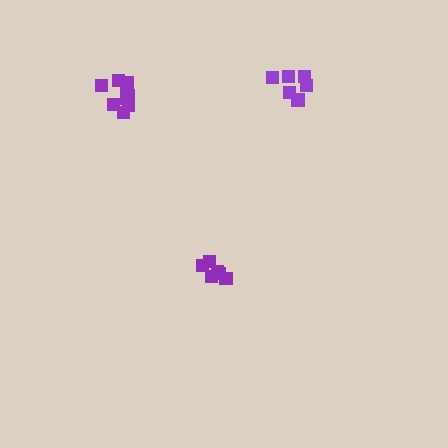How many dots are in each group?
Group 1: 6 dots, Group 2: 9 dots, Group 3: 6 dots (21 total).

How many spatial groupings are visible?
There are 3 spatial groupings.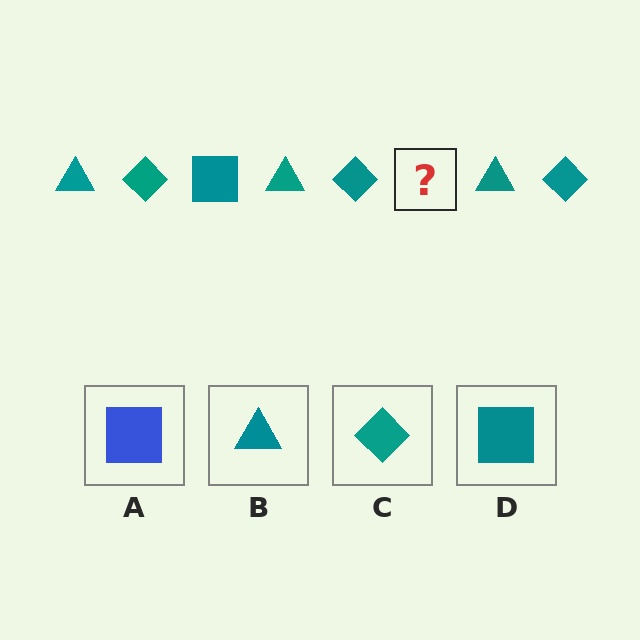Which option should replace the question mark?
Option D.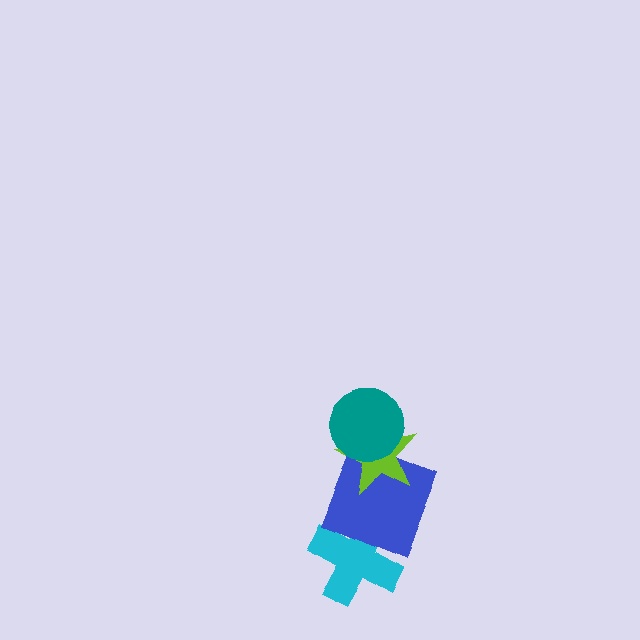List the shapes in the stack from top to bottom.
From top to bottom: the teal circle, the lime star, the blue square, the cyan cross.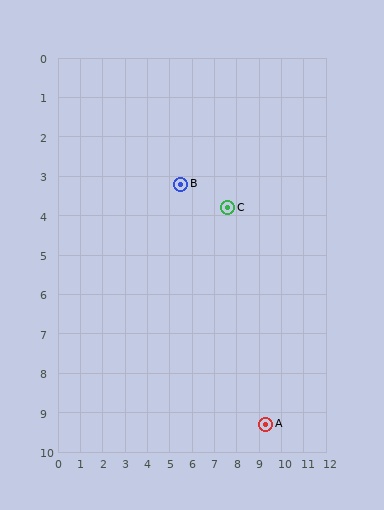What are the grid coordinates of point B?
Point B is at approximately (5.5, 3.2).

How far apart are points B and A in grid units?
Points B and A are about 7.2 grid units apart.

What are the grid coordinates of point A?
Point A is at approximately (9.3, 9.3).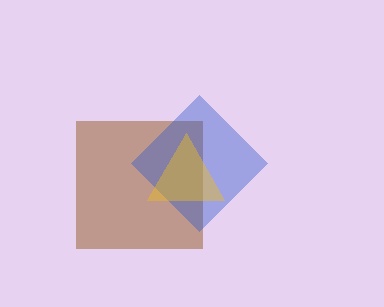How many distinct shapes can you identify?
There are 3 distinct shapes: a brown square, a blue diamond, a yellow triangle.